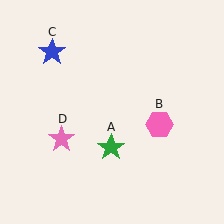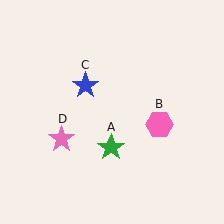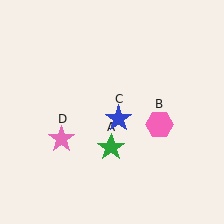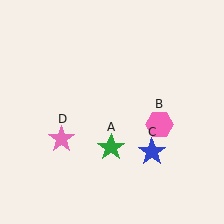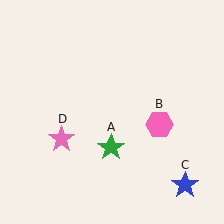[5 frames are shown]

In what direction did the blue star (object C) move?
The blue star (object C) moved down and to the right.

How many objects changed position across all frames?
1 object changed position: blue star (object C).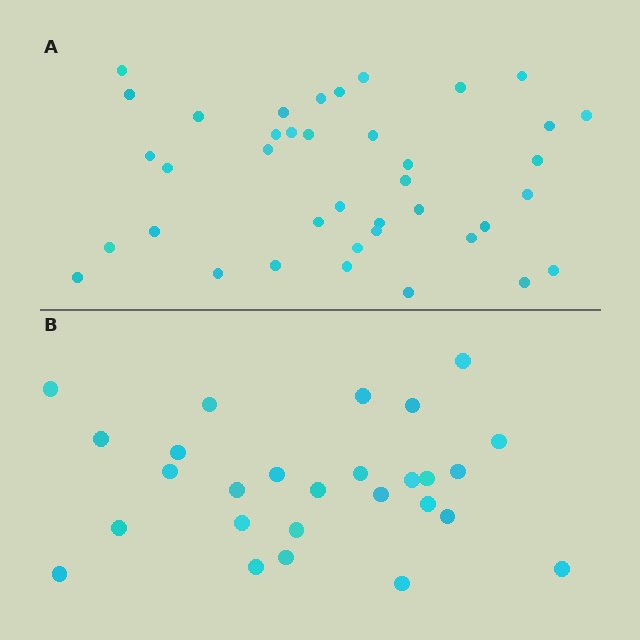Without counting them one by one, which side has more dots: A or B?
Region A (the top region) has more dots.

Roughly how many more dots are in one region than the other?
Region A has roughly 12 or so more dots than region B.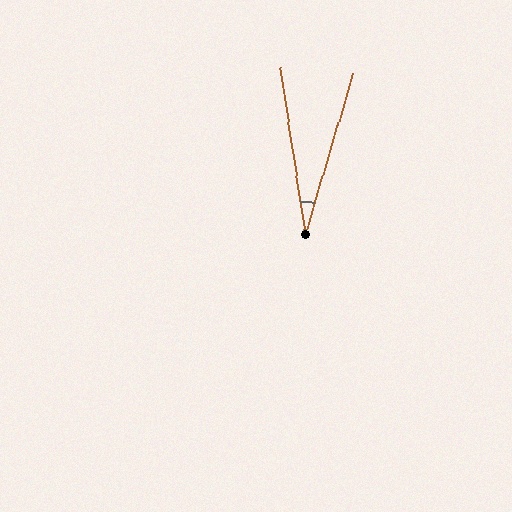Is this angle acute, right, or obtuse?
It is acute.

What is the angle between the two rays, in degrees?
Approximately 25 degrees.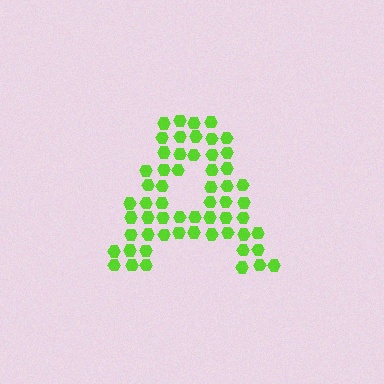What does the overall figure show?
The overall figure shows the letter A.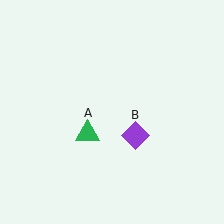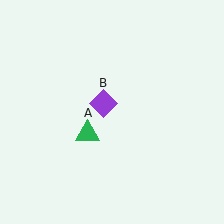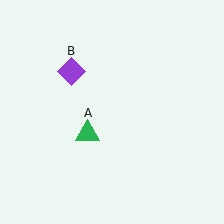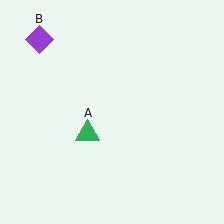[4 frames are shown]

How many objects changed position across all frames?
1 object changed position: purple diamond (object B).